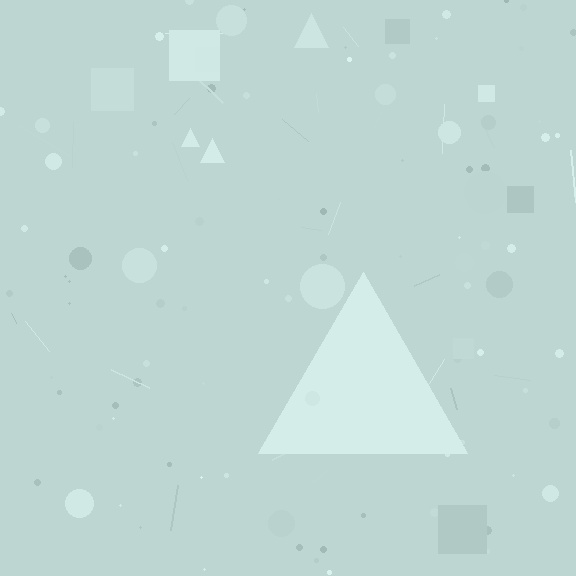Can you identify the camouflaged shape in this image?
The camouflaged shape is a triangle.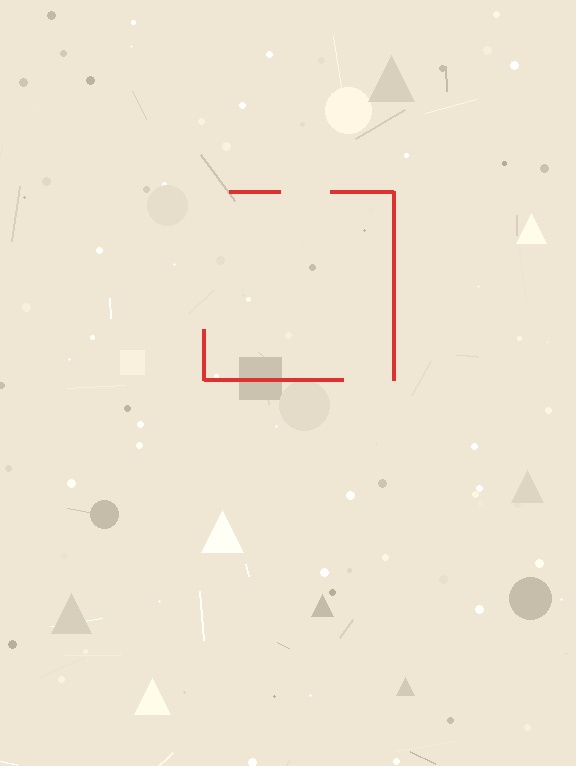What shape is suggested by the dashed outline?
The dashed outline suggests a square.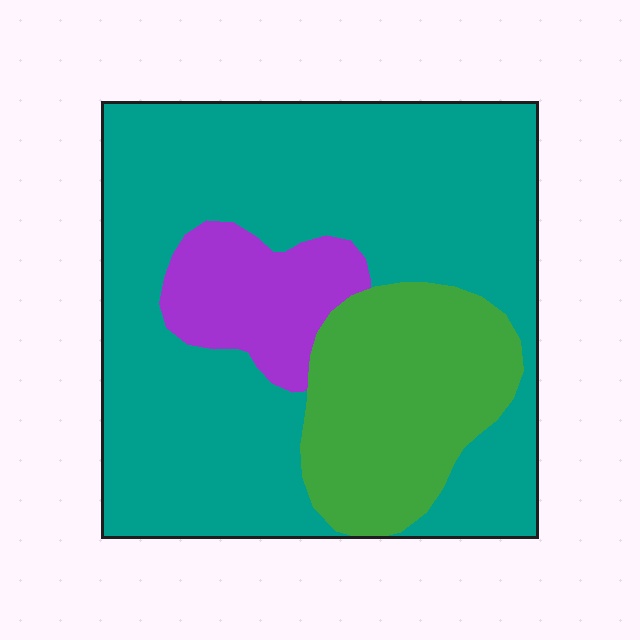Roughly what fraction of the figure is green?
Green takes up about one fifth (1/5) of the figure.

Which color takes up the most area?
Teal, at roughly 65%.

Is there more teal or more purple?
Teal.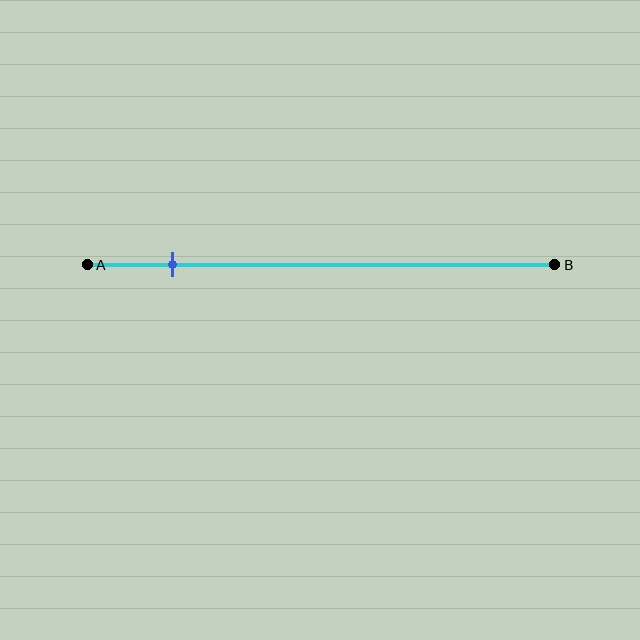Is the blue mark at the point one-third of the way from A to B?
No, the mark is at about 20% from A, not at the 33% one-third point.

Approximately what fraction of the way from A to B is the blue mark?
The blue mark is approximately 20% of the way from A to B.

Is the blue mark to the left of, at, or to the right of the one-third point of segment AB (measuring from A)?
The blue mark is to the left of the one-third point of segment AB.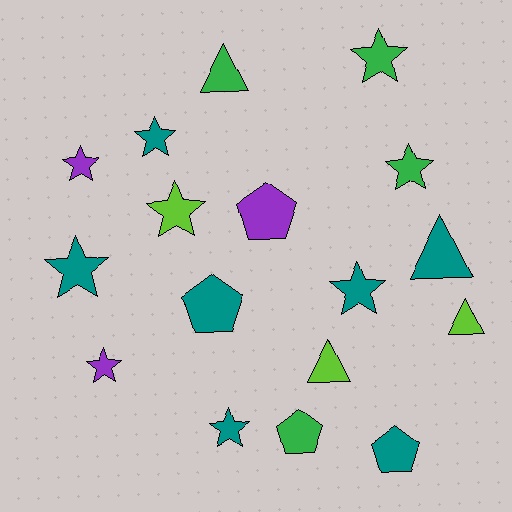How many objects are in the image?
There are 17 objects.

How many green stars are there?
There are 2 green stars.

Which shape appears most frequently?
Star, with 9 objects.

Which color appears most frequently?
Teal, with 7 objects.